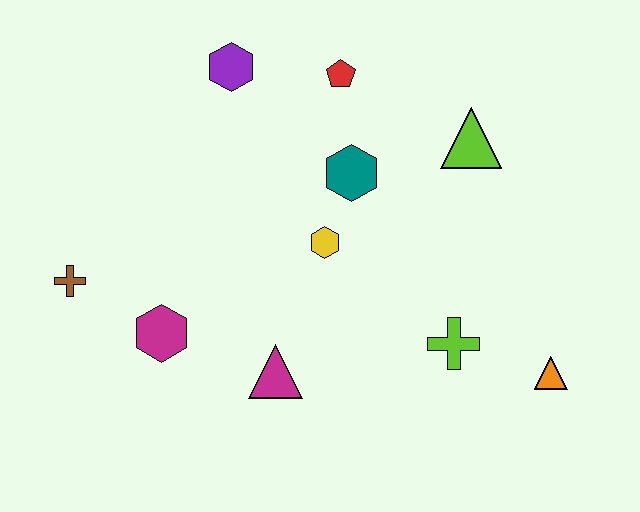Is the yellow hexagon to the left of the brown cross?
No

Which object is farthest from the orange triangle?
The brown cross is farthest from the orange triangle.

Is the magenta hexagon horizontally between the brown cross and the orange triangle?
Yes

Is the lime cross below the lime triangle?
Yes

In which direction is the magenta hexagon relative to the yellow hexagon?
The magenta hexagon is to the left of the yellow hexagon.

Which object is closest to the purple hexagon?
The red pentagon is closest to the purple hexagon.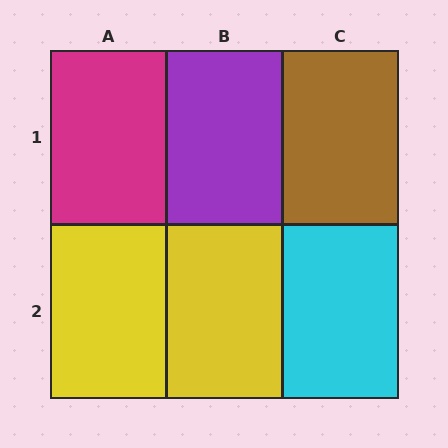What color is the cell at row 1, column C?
Brown.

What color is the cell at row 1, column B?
Purple.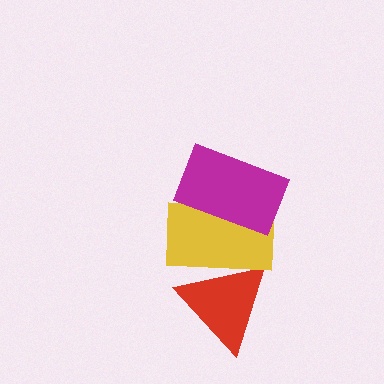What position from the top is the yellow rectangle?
The yellow rectangle is 2nd from the top.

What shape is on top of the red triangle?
The yellow rectangle is on top of the red triangle.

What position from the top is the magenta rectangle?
The magenta rectangle is 1st from the top.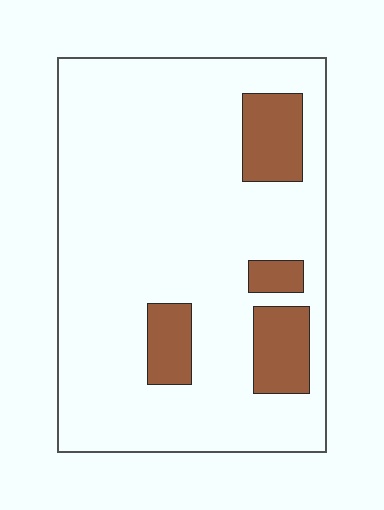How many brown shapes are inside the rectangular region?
4.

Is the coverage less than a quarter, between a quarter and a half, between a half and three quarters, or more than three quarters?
Less than a quarter.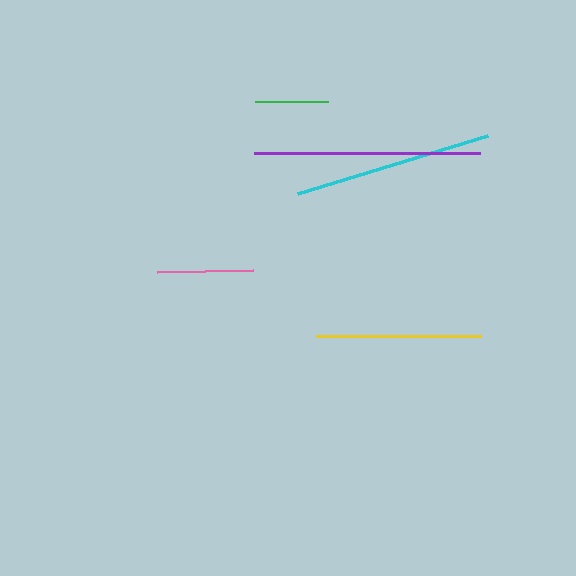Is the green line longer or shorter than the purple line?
The purple line is longer than the green line.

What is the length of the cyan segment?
The cyan segment is approximately 199 pixels long.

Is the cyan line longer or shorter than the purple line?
The purple line is longer than the cyan line.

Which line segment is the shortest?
The green line is the shortest at approximately 74 pixels.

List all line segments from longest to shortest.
From longest to shortest: purple, cyan, yellow, pink, green.